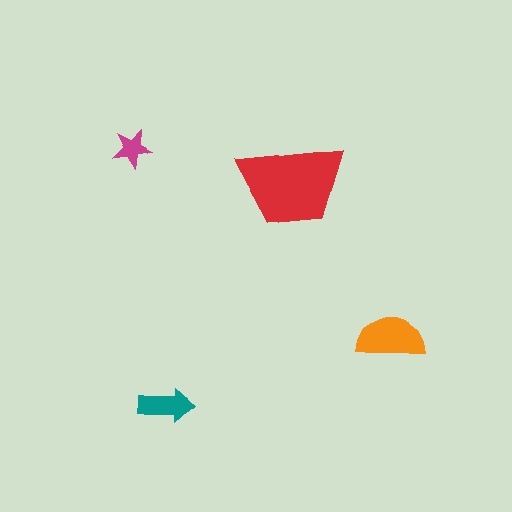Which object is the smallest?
The magenta star.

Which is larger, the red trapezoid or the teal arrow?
The red trapezoid.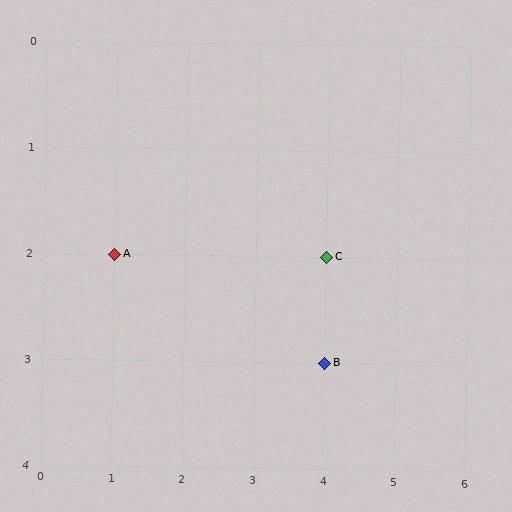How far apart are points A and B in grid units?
Points A and B are 3 columns and 1 row apart (about 3.2 grid units diagonally).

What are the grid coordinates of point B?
Point B is at grid coordinates (4, 3).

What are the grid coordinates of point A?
Point A is at grid coordinates (1, 2).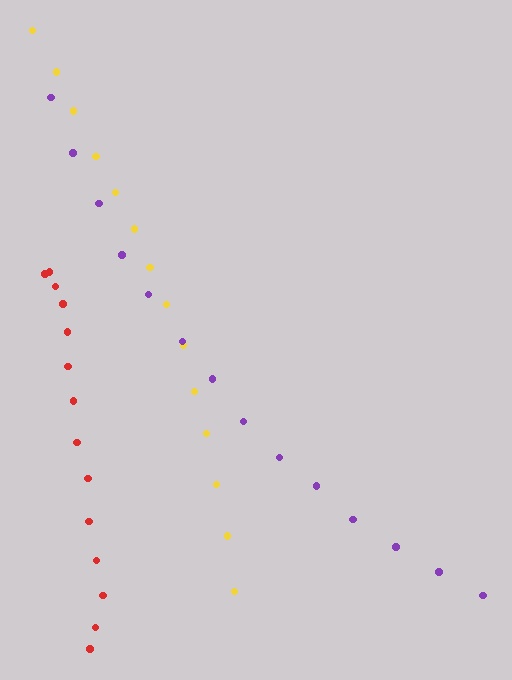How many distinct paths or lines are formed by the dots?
There are 3 distinct paths.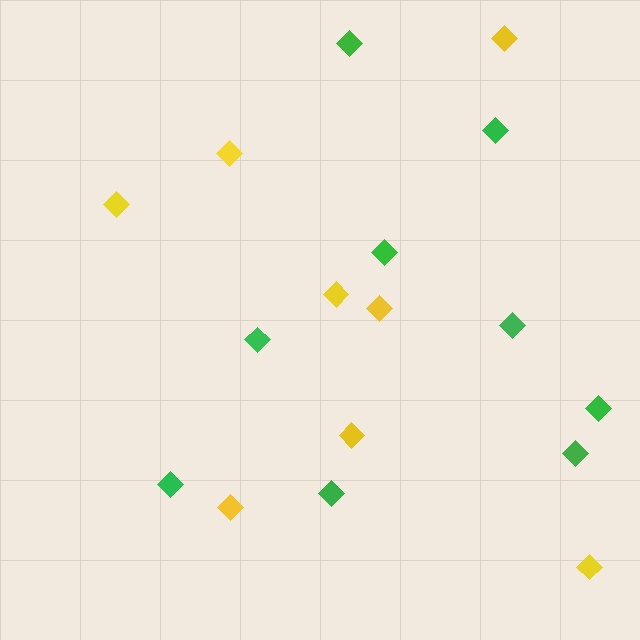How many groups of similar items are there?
There are 2 groups: one group of yellow diamonds (8) and one group of green diamonds (9).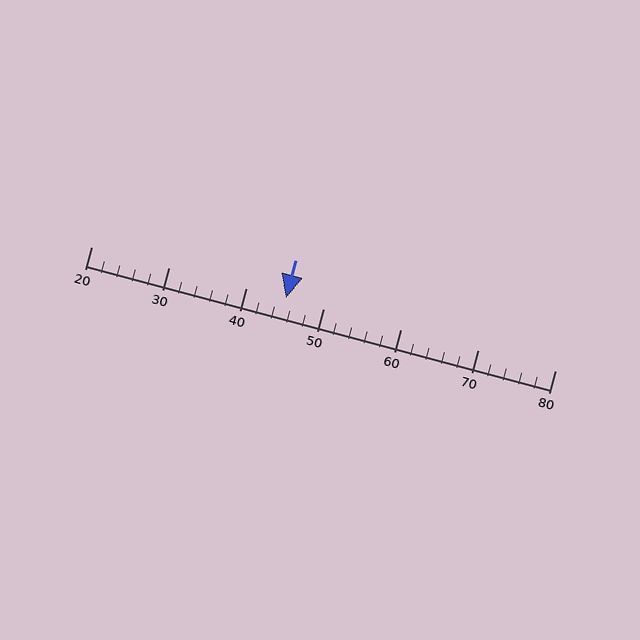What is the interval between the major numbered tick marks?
The major tick marks are spaced 10 units apart.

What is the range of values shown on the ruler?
The ruler shows values from 20 to 80.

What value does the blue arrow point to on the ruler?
The blue arrow points to approximately 45.